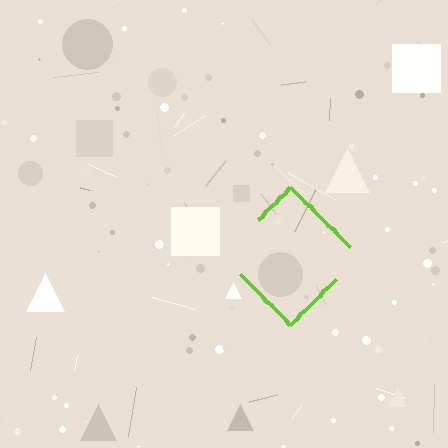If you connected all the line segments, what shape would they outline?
They would outline a diamond.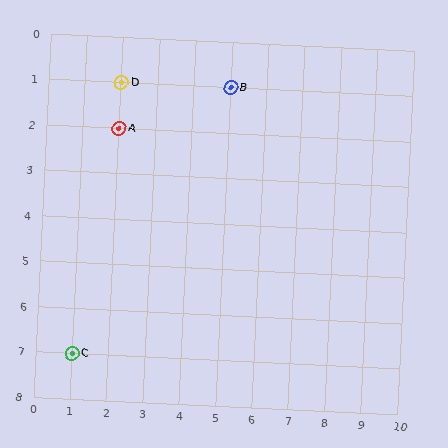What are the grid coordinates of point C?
Point C is at grid coordinates (1, 7).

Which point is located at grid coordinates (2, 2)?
Point A is at (2, 2).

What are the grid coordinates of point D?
Point D is at grid coordinates (2, 1).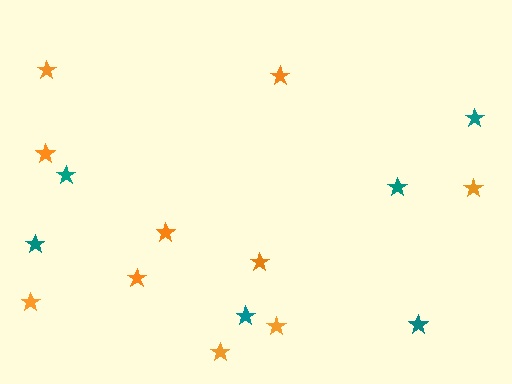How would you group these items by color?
There are 2 groups: one group of orange stars (10) and one group of teal stars (6).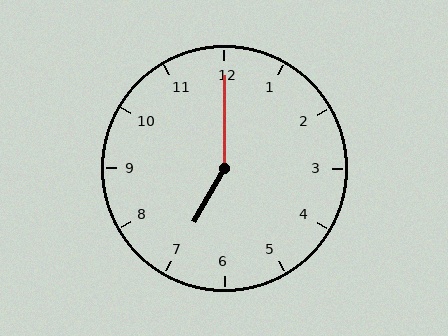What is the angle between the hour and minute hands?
Approximately 150 degrees.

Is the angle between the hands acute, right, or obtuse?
It is obtuse.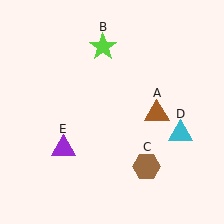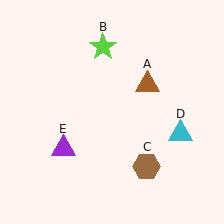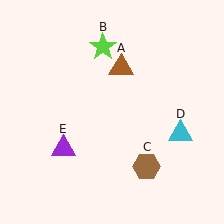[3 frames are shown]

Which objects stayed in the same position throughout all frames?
Lime star (object B) and brown hexagon (object C) and cyan triangle (object D) and purple triangle (object E) remained stationary.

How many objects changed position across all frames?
1 object changed position: brown triangle (object A).